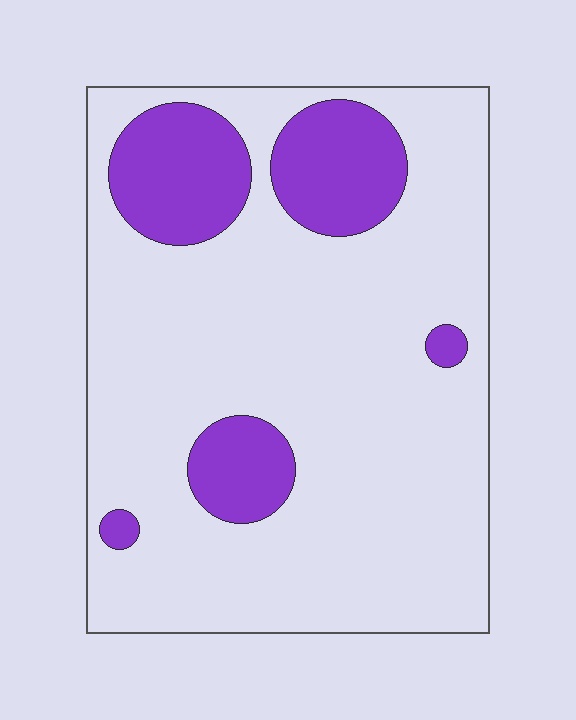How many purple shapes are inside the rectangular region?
5.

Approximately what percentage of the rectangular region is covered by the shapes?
Approximately 20%.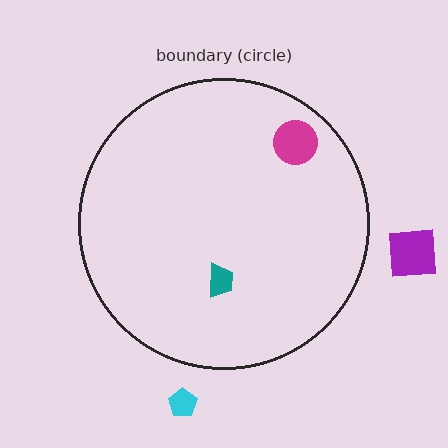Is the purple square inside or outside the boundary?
Outside.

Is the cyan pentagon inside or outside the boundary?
Outside.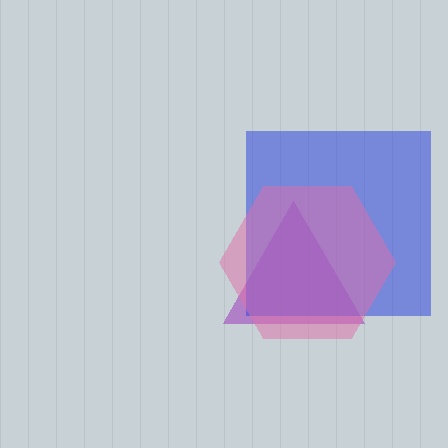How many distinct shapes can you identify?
There are 3 distinct shapes: a purple triangle, a blue square, a pink hexagon.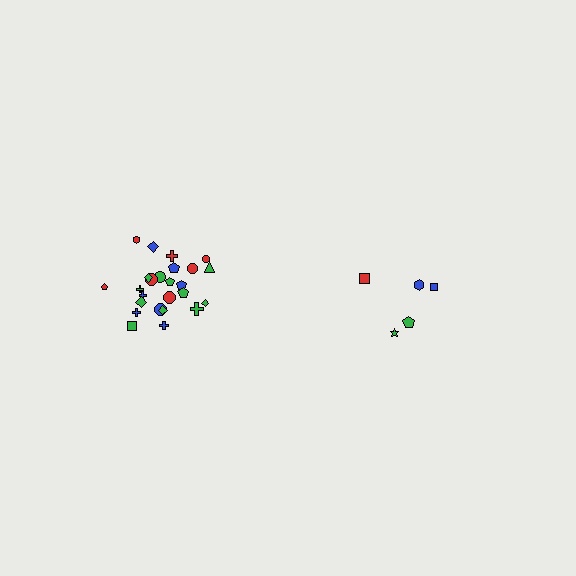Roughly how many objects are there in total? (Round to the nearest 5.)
Roughly 30 objects in total.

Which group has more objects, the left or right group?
The left group.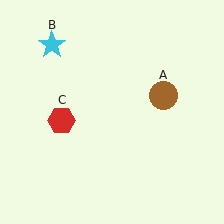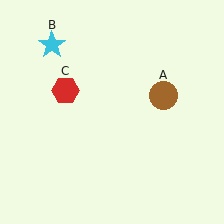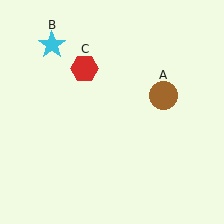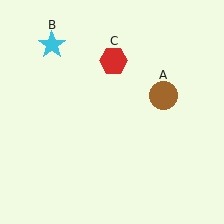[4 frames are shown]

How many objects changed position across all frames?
1 object changed position: red hexagon (object C).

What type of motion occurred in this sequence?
The red hexagon (object C) rotated clockwise around the center of the scene.